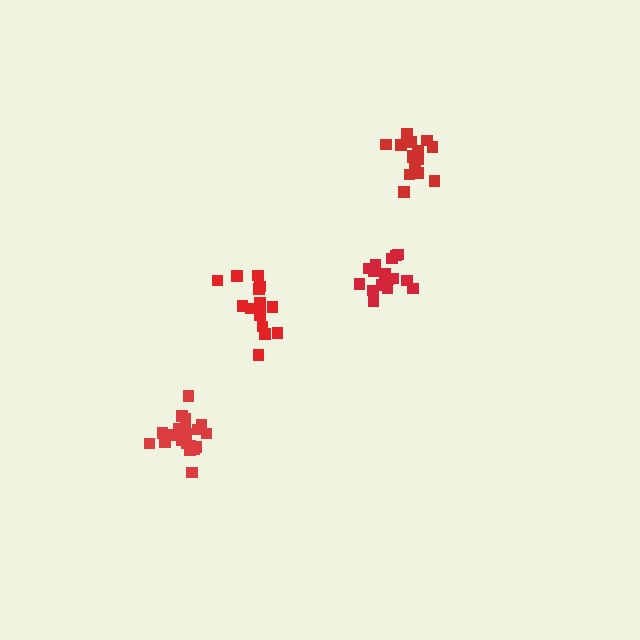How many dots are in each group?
Group 1: 15 dots, Group 2: 17 dots, Group 3: 21 dots, Group 4: 18 dots (71 total).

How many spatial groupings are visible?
There are 4 spatial groupings.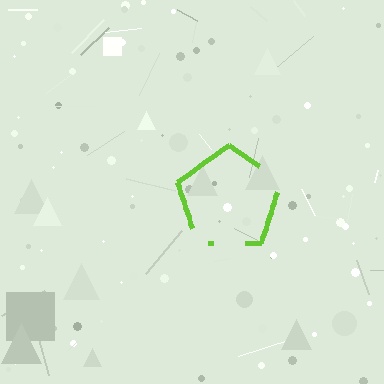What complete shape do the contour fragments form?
The contour fragments form a pentagon.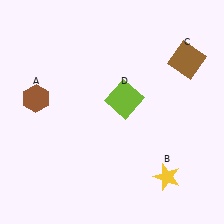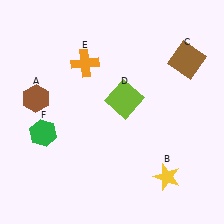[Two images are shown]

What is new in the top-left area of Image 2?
An orange cross (E) was added in the top-left area of Image 2.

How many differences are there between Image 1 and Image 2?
There are 2 differences between the two images.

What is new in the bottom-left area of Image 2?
A green hexagon (F) was added in the bottom-left area of Image 2.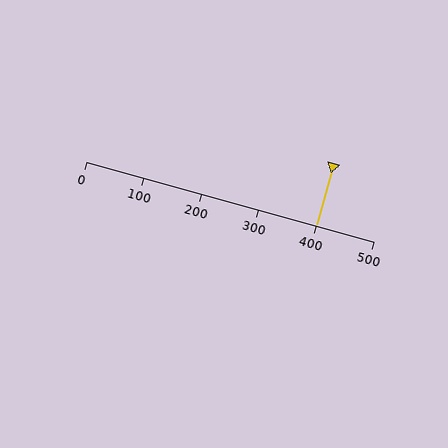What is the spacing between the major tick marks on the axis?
The major ticks are spaced 100 apart.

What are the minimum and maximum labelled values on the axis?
The axis runs from 0 to 500.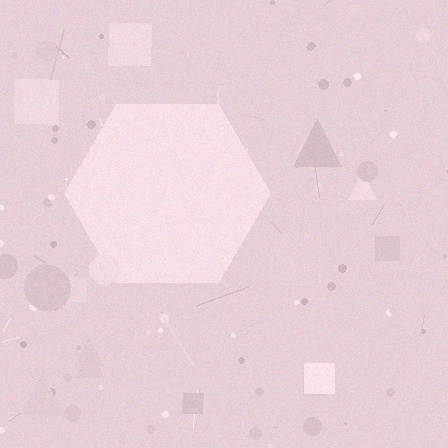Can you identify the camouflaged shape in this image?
The camouflaged shape is a hexagon.